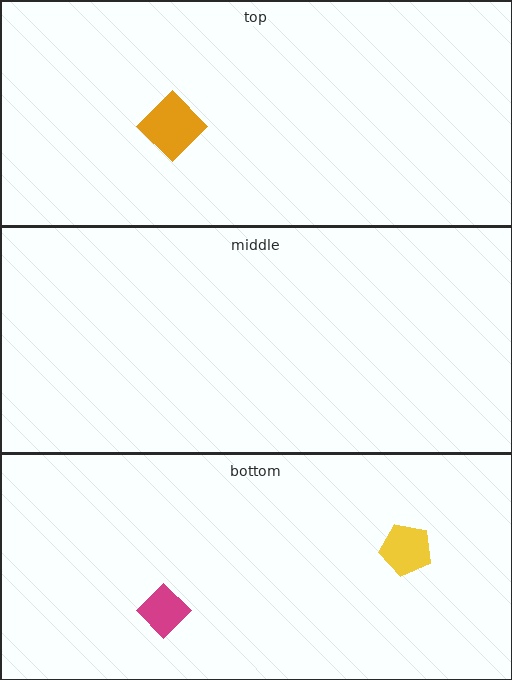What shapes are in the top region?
The orange diamond.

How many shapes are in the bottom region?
2.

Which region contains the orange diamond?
The top region.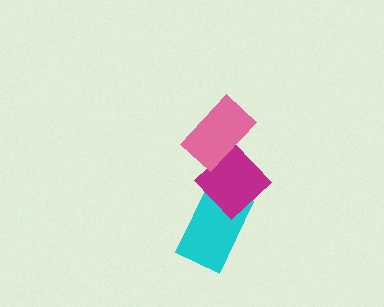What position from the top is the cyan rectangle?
The cyan rectangle is 3rd from the top.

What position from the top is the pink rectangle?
The pink rectangle is 1st from the top.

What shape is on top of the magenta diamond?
The pink rectangle is on top of the magenta diamond.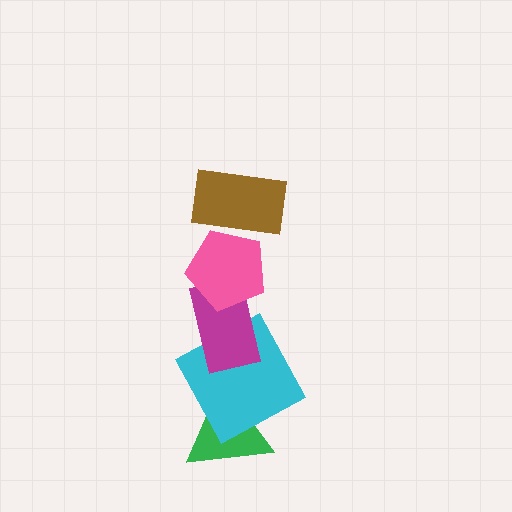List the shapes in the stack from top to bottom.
From top to bottom: the brown rectangle, the pink pentagon, the magenta rectangle, the cyan square, the green triangle.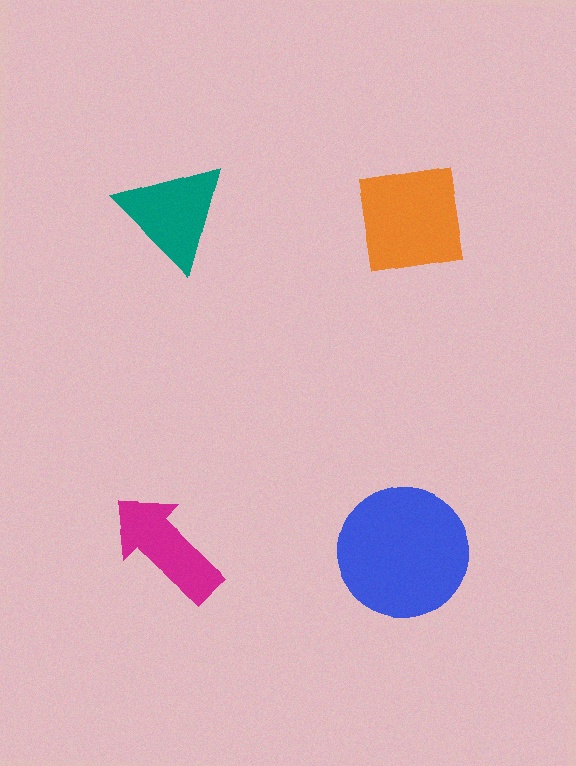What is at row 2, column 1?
A magenta arrow.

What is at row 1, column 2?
An orange square.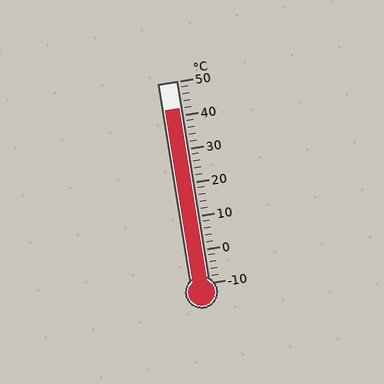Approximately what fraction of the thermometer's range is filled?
The thermometer is filled to approximately 85% of its range.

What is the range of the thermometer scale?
The thermometer scale ranges from -10°C to 50°C.